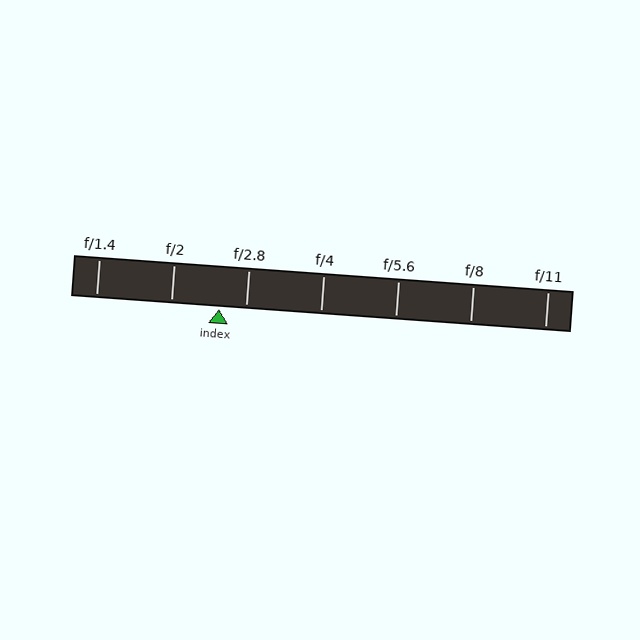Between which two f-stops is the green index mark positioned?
The index mark is between f/2 and f/2.8.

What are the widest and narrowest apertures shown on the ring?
The widest aperture shown is f/1.4 and the narrowest is f/11.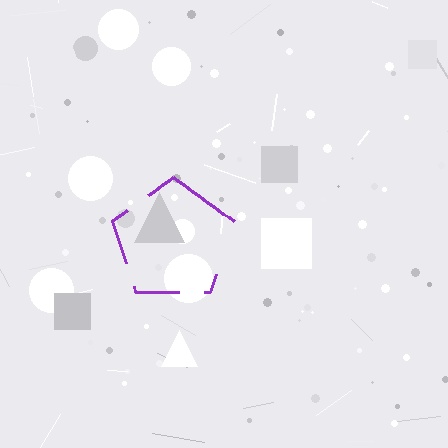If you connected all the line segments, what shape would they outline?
They would outline a pentagon.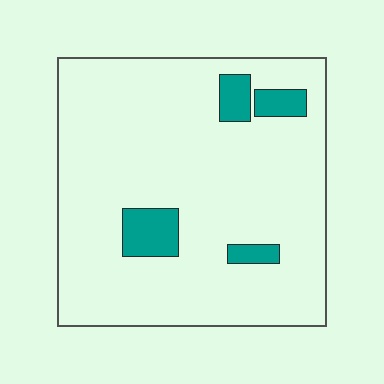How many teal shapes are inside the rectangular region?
4.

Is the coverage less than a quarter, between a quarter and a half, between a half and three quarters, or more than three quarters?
Less than a quarter.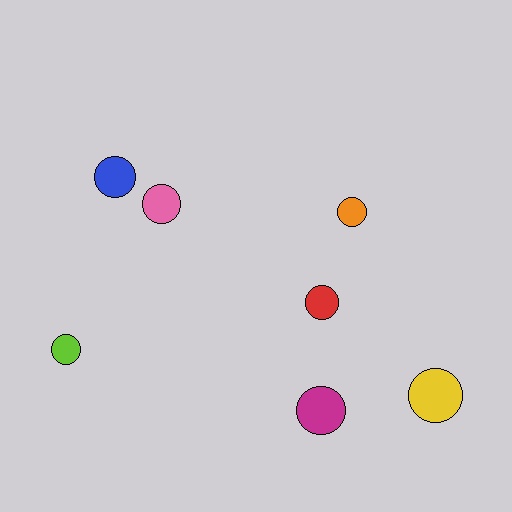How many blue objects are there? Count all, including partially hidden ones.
There is 1 blue object.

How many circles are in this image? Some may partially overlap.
There are 7 circles.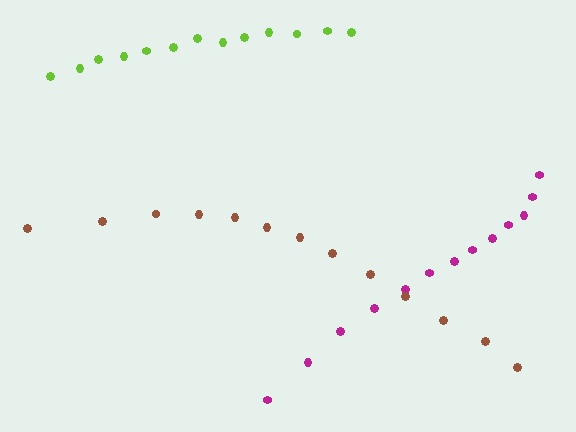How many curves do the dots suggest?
There are 3 distinct paths.